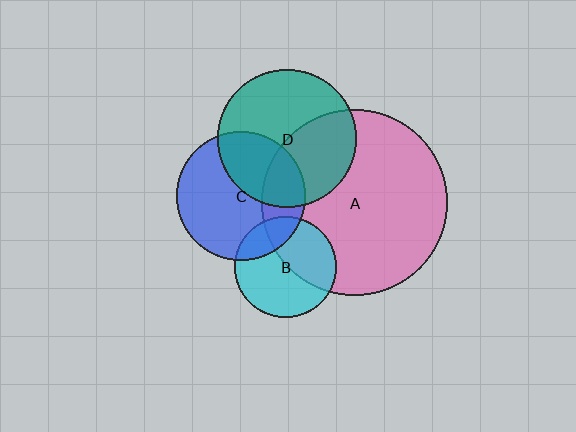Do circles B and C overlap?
Yes.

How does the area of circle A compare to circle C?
Approximately 2.1 times.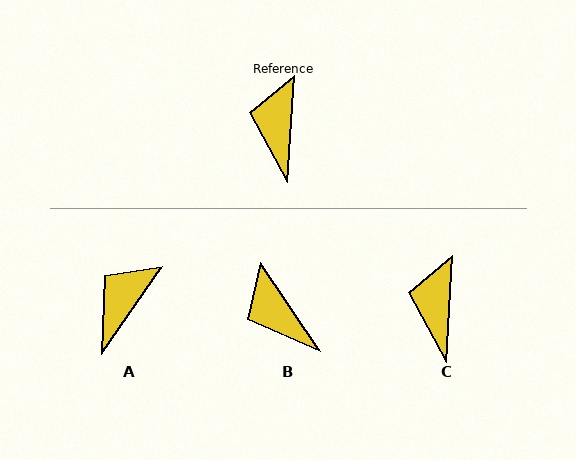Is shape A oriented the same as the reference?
No, it is off by about 31 degrees.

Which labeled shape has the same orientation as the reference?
C.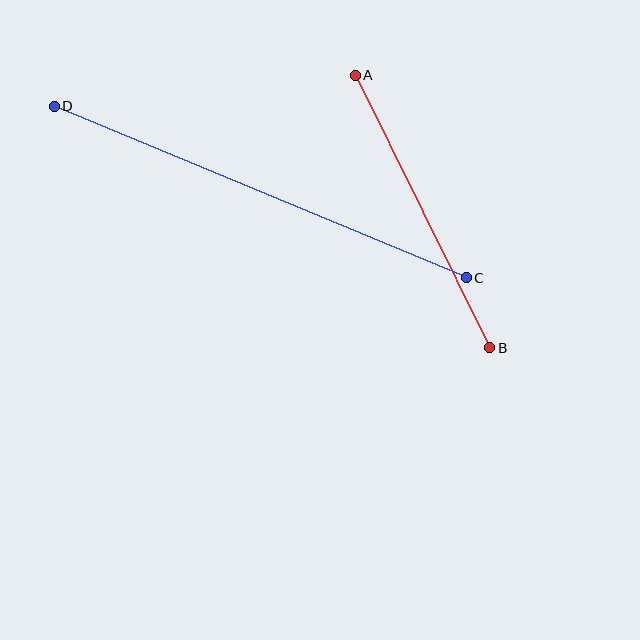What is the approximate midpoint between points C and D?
The midpoint is at approximately (260, 192) pixels.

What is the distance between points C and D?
The distance is approximately 446 pixels.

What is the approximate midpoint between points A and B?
The midpoint is at approximately (423, 211) pixels.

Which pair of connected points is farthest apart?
Points C and D are farthest apart.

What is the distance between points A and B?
The distance is approximately 304 pixels.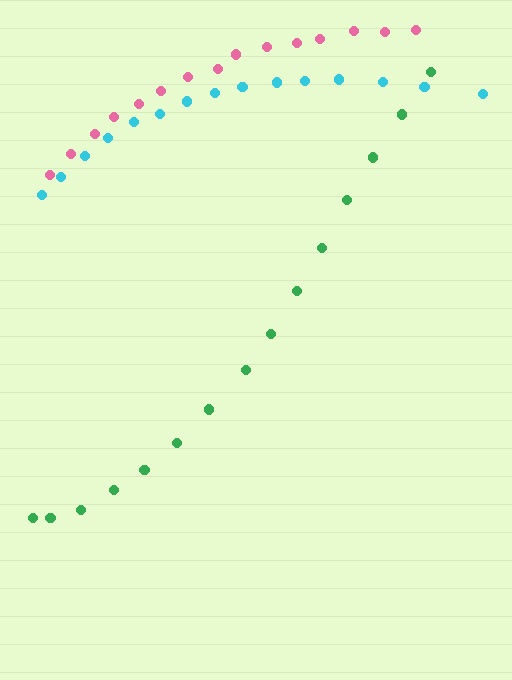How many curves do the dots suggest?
There are 3 distinct paths.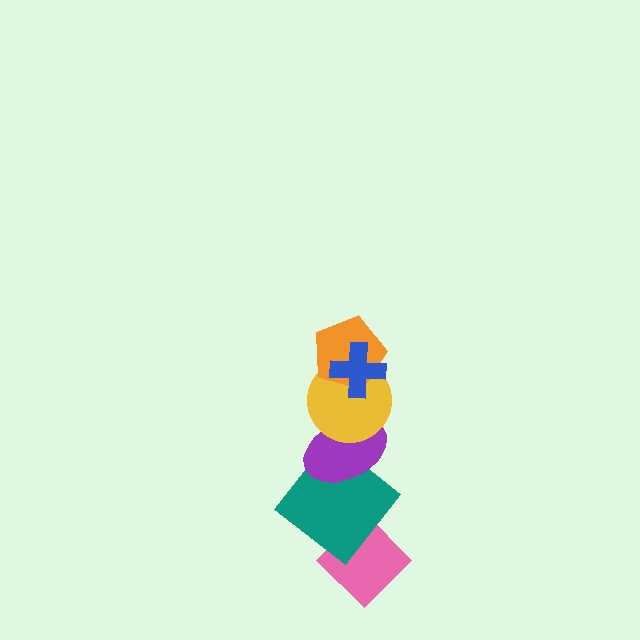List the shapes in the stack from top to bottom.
From top to bottom: the blue cross, the orange pentagon, the yellow circle, the purple ellipse, the teal diamond, the pink diamond.